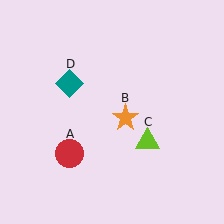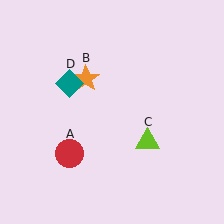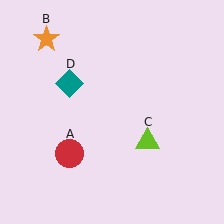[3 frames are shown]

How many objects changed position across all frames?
1 object changed position: orange star (object B).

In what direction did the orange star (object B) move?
The orange star (object B) moved up and to the left.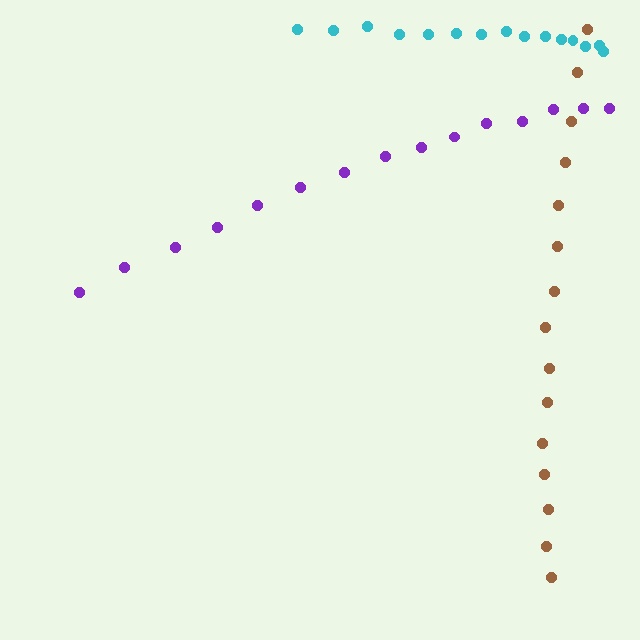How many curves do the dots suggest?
There are 3 distinct paths.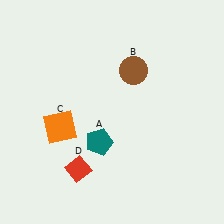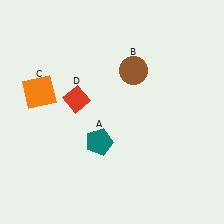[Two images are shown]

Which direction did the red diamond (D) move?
The red diamond (D) moved up.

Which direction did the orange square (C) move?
The orange square (C) moved up.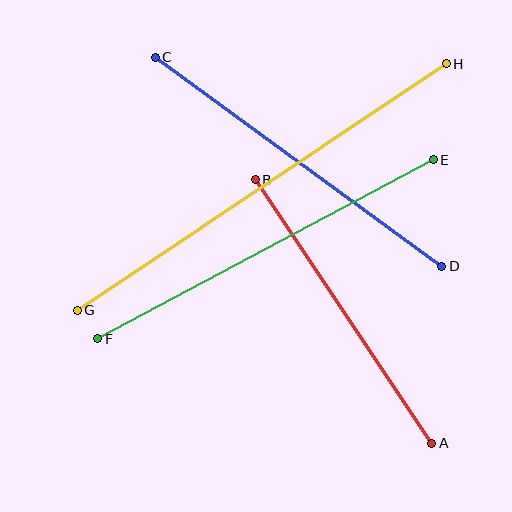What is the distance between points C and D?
The distance is approximately 355 pixels.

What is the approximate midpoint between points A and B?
The midpoint is at approximately (344, 312) pixels.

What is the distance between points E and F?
The distance is approximately 380 pixels.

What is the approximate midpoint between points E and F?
The midpoint is at approximately (265, 249) pixels.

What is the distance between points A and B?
The distance is approximately 317 pixels.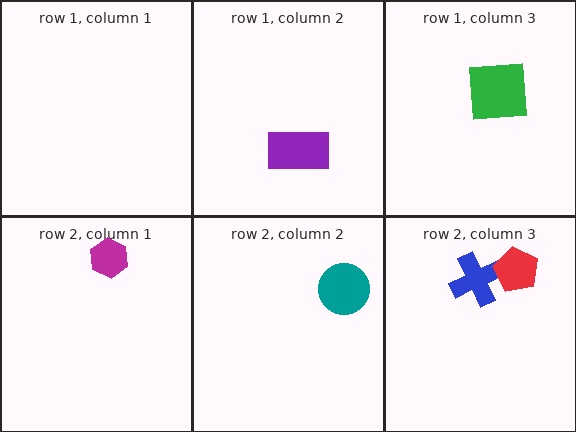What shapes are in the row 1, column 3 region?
The green square.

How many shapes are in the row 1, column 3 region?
1.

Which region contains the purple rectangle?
The row 1, column 2 region.